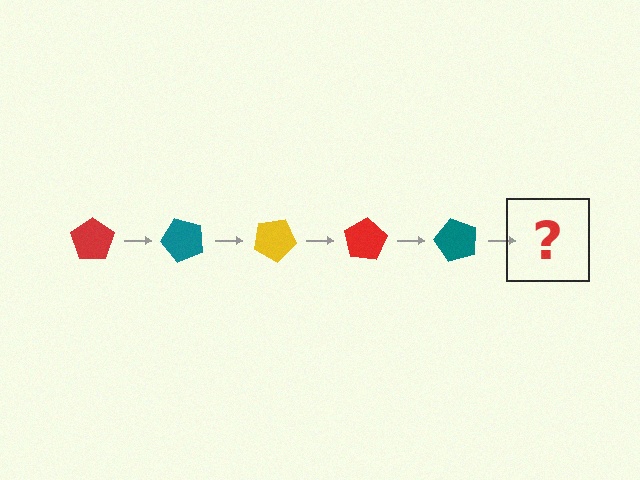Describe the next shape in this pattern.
It should be a yellow pentagon, rotated 250 degrees from the start.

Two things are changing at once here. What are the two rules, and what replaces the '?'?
The two rules are that it rotates 50 degrees each step and the color cycles through red, teal, and yellow. The '?' should be a yellow pentagon, rotated 250 degrees from the start.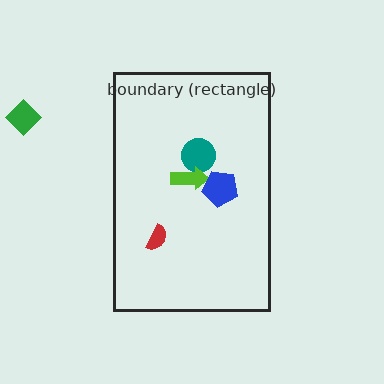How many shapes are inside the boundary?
4 inside, 1 outside.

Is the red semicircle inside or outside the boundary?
Inside.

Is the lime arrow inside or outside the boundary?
Inside.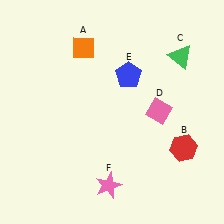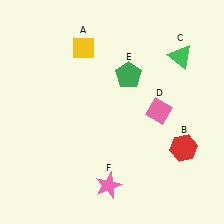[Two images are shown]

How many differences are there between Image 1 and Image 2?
There are 2 differences between the two images.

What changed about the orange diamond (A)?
In Image 1, A is orange. In Image 2, it changed to yellow.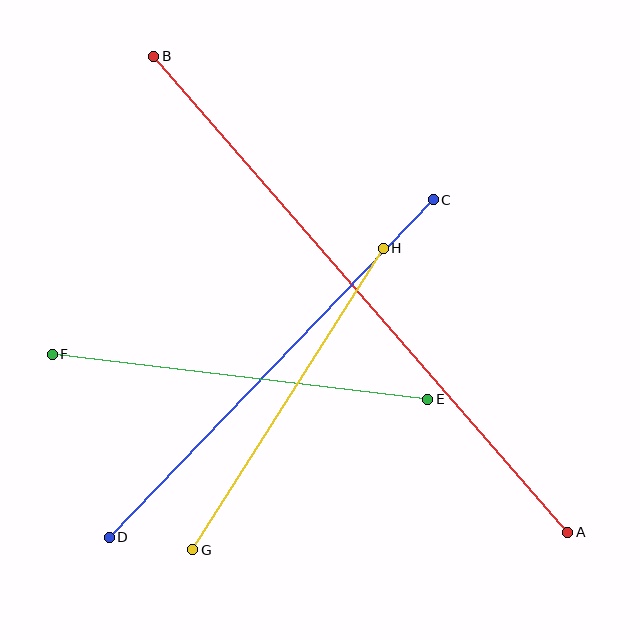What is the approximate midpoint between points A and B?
The midpoint is at approximately (361, 294) pixels.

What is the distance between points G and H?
The distance is approximately 357 pixels.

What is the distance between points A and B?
The distance is approximately 631 pixels.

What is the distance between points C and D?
The distance is approximately 468 pixels.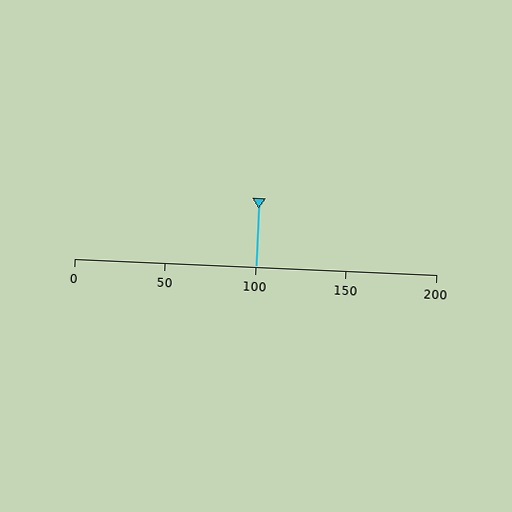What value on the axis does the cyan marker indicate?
The marker indicates approximately 100.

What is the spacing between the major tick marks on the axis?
The major ticks are spaced 50 apart.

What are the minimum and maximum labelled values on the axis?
The axis runs from 0 to 200.